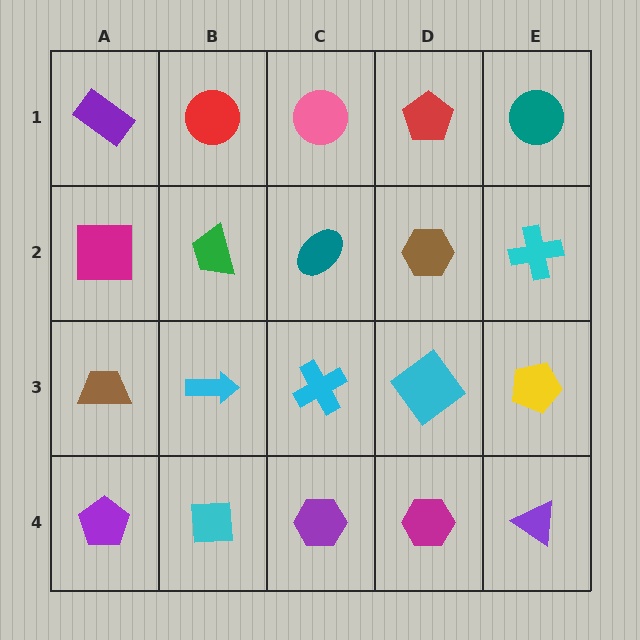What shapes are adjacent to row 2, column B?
A red circle (row 1, column B), a cyan arrow (row 3, column B), a magenta square (row 2, column A), a teal ellipse (row 2, column C).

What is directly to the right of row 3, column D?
A yellow pentagon.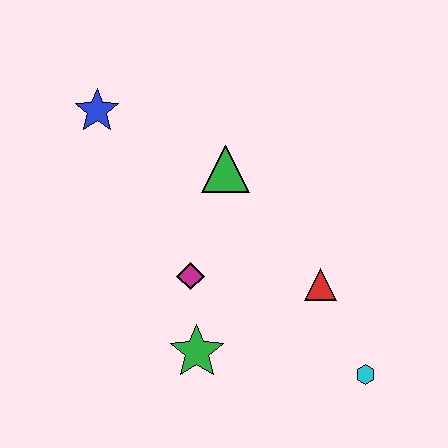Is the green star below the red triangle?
Yes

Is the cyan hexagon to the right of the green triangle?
Yes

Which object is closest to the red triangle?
The cyan hexagon is closest to the red triangle.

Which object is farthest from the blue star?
The cyan hexagon is farthest from the blue star.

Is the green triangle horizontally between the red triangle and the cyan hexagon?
No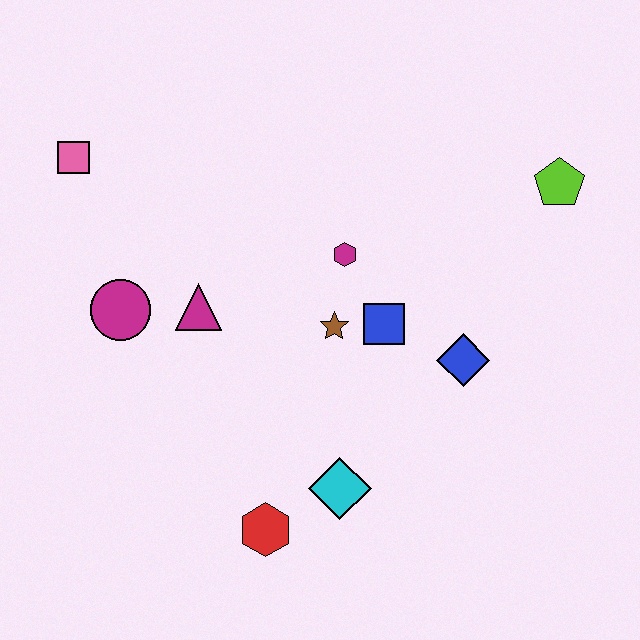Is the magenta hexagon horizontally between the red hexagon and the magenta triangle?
No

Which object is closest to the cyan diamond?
The red hexagon is closest to the cyan diamond.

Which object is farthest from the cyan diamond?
The pink square is farthest from the cyan diamond.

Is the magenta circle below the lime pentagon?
Yes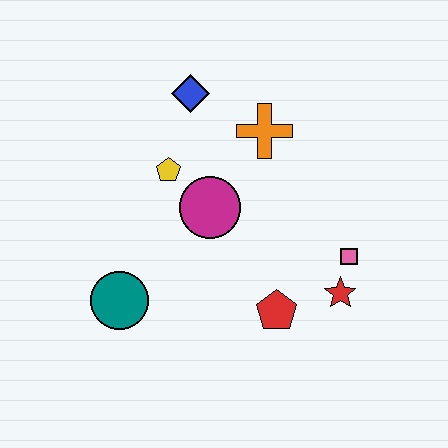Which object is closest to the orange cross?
The blue diamond is closest to the orange cross.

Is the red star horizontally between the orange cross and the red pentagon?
No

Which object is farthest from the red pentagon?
The blue diamond is farthest from the red pentagon.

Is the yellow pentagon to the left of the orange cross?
Yes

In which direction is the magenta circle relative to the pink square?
The magenta circle is to the left of the pink square.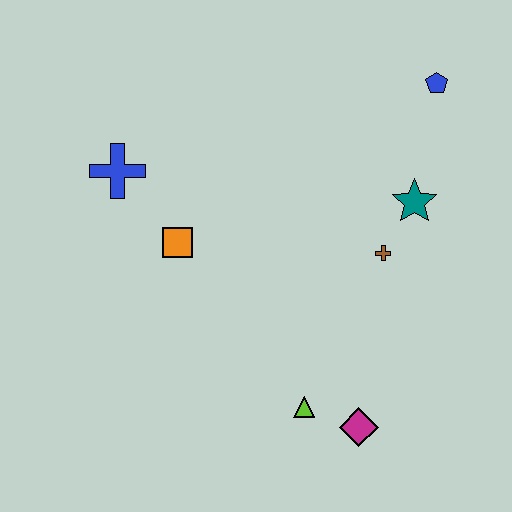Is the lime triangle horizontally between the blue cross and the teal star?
Yes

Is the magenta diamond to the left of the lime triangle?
No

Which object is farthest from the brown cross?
The blue cross is farthest from the brown cross.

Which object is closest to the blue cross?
The orange square is closest to the blue cross.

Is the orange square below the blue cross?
Yes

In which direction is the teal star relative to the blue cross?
The teal star is to the right of the blue cross.